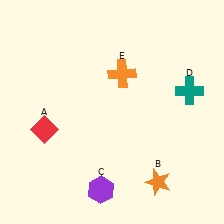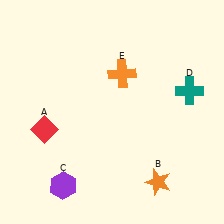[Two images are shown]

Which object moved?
The purple hexagon (C) moved left.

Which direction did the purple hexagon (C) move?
The purple hexagon (C) moved left.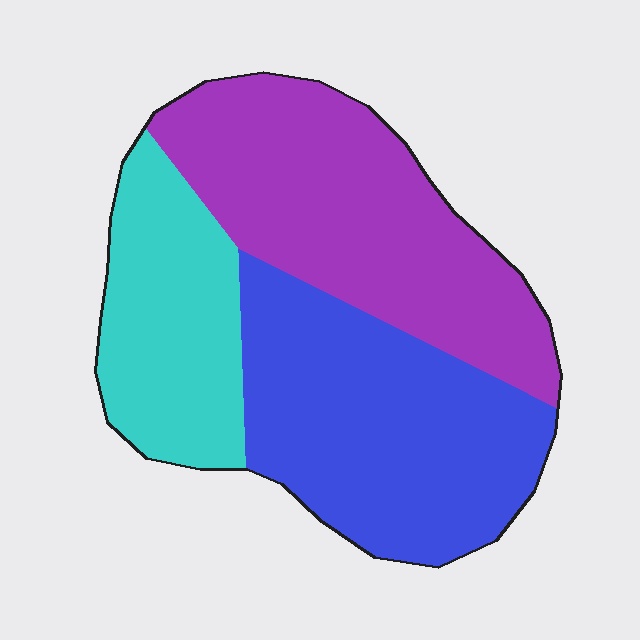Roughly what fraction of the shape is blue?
Blue covers roughly 40% of the shape.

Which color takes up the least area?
Cyan, at roughly 25%.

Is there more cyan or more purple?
Purple.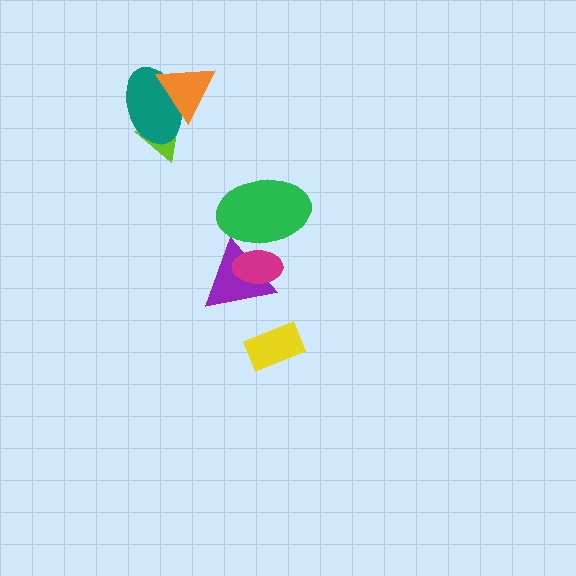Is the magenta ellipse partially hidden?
Yes, it is partially covered by another shape.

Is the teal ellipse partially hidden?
Yes, it is partially covered by another shape.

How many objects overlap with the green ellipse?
2 objects overlap with the green ellipse.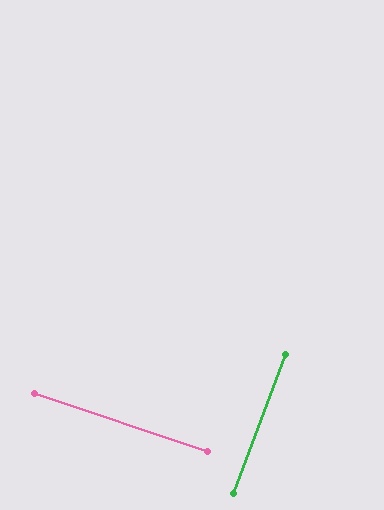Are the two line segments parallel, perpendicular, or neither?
Perpendicular — they meet at approximately 88°.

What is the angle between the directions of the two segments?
Approximately 88 degrees.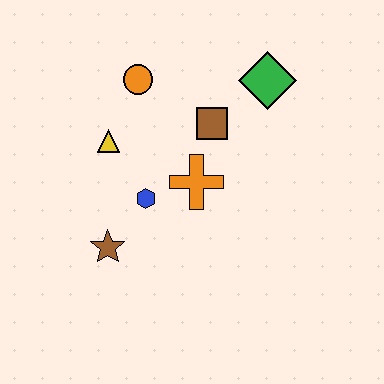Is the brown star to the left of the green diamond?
Yes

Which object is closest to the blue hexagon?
The orange cross is closest to the blue hexagon.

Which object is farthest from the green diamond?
The brown star is farthest from the green diamond.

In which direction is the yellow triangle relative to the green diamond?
The yellow triangle is to the left of the green diamond.